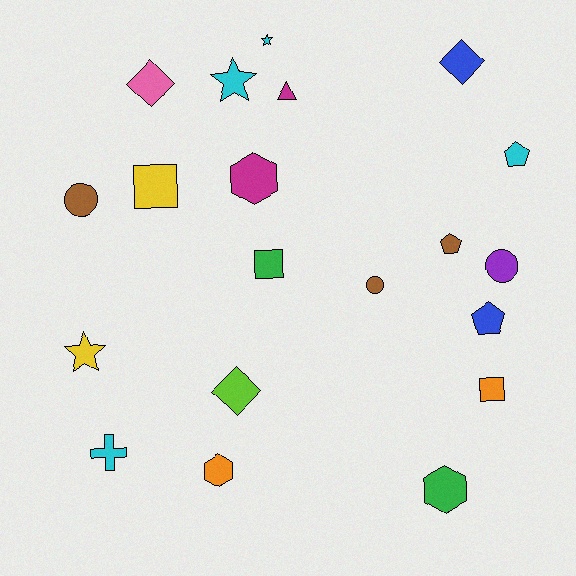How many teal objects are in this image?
There are no teal objects.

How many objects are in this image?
There are 20 objects.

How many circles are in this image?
There are 3 circles.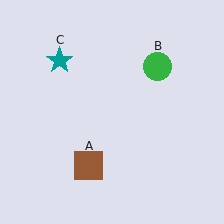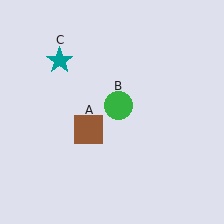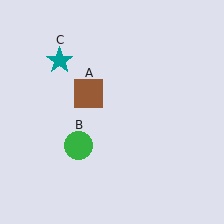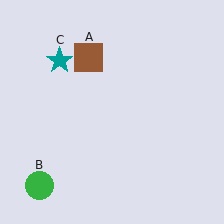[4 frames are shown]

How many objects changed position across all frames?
2 objects changed position: brown square (object A), green circle (object B).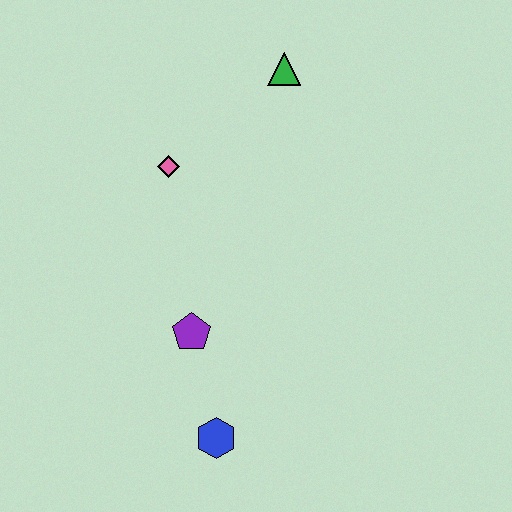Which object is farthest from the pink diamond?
The blue hexagon is farthest from the pink diamond.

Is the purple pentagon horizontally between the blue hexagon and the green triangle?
No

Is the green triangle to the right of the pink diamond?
Yes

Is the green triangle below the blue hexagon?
No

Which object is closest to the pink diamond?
The green triangle is closest to the pink diamond.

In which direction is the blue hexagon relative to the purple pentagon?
The blue hexagon is below the purple pentagon.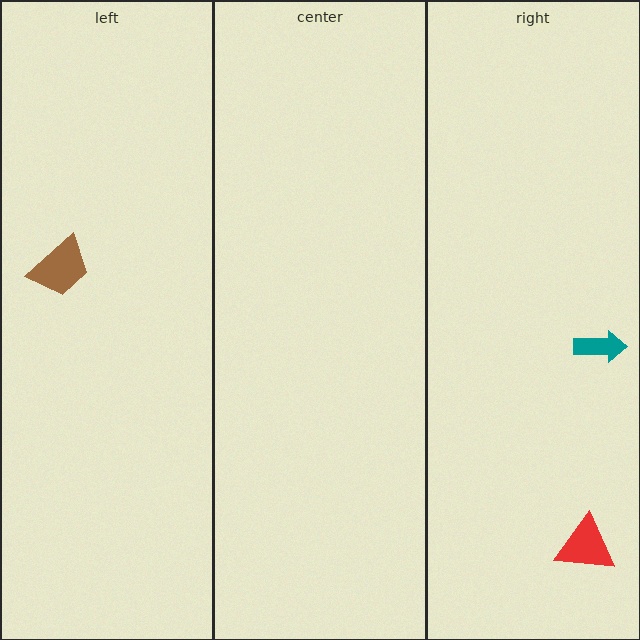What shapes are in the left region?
The brown trapezoid.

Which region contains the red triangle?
The right region.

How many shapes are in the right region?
2.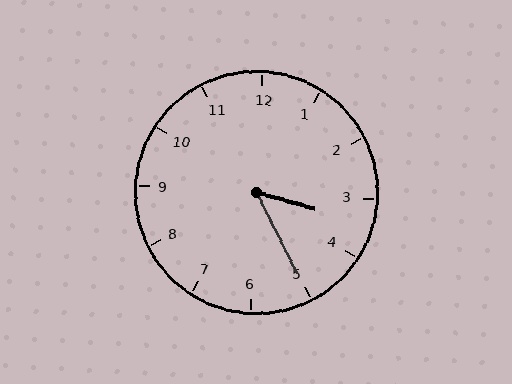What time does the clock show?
3:25.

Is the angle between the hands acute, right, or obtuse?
It is acute.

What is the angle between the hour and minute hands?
Approximately 48 degrees.